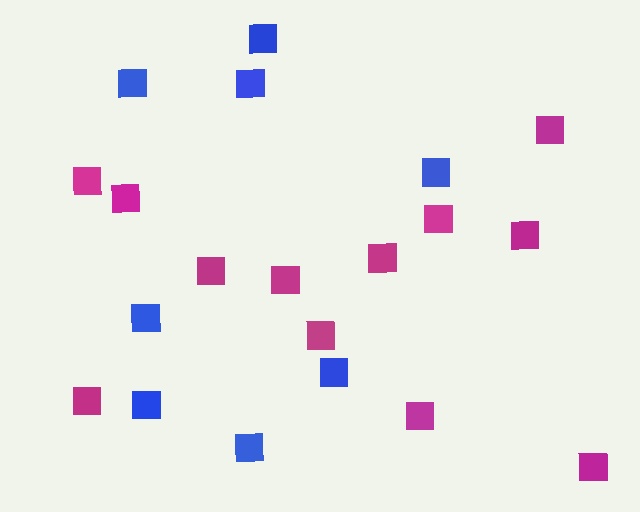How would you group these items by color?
There are 2 groups: one group of blue squares (8) and one group of magenta squares (12).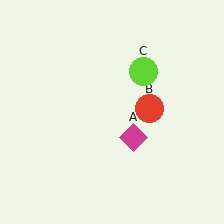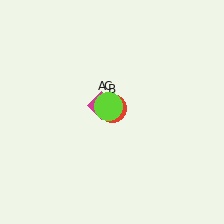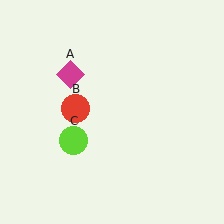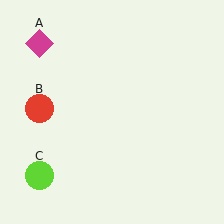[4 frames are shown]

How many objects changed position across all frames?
3 objects changed position: magenta diamond (object A), red circle (object B), lime circle (object C).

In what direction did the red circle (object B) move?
The red circle (object B) moved left.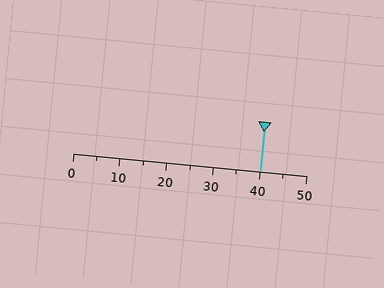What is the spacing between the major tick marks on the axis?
The major ticks are spaced 10 apart.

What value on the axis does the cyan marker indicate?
The marker indicates approximately 40.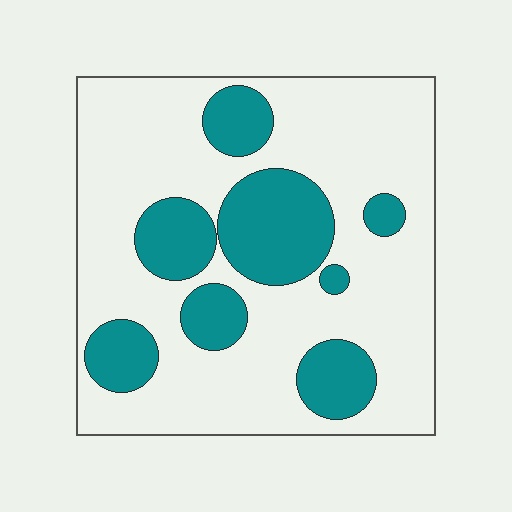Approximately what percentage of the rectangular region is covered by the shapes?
Approximately 30%.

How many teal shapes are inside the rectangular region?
8.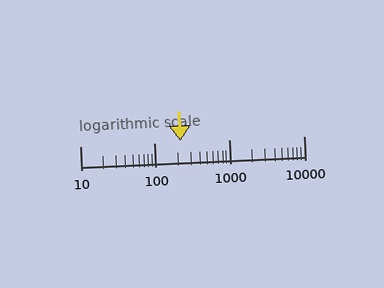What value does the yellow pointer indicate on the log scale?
The pointer indicates approximately 220.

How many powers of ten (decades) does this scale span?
The scale spans 3 decades, from 10 to 10000.